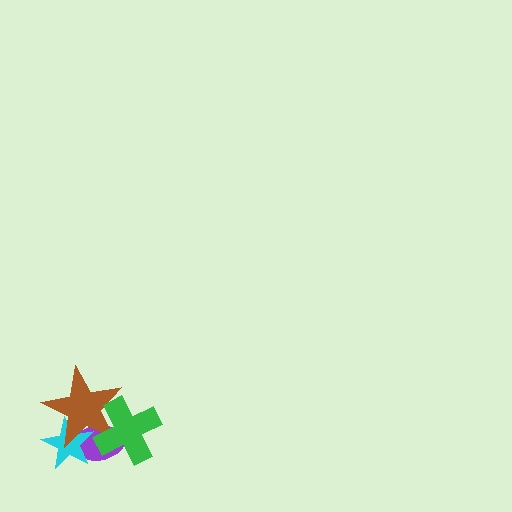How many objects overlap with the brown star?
3 objects overlap with the brown star.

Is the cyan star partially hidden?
Yes, it is partially covered by another shape.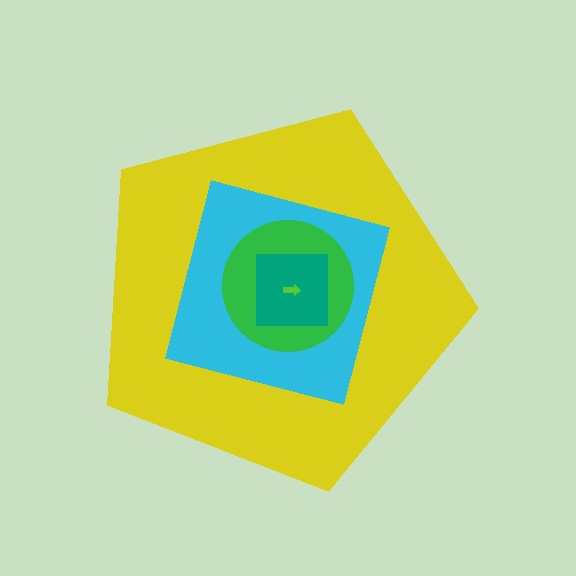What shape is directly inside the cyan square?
The green circle.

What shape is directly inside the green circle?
The teal square.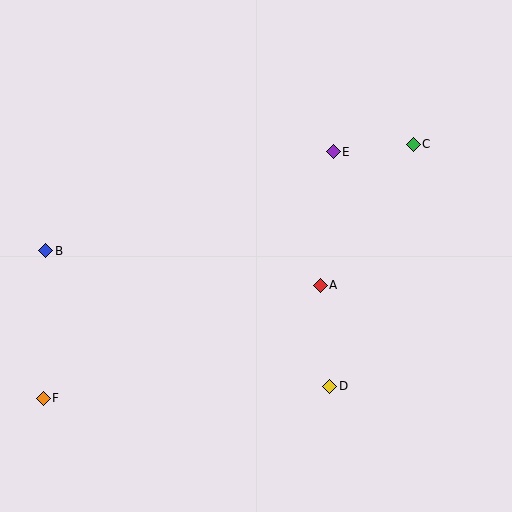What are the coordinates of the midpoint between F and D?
The midpoint between F and D is at (186, 392).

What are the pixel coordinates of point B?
Point B is at (46, 251).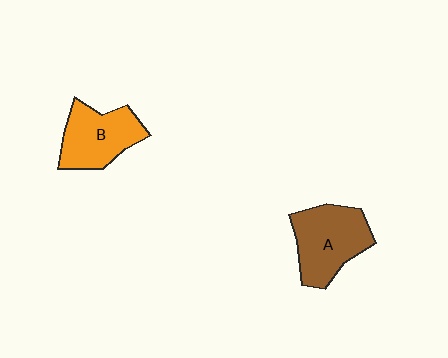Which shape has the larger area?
Shape A (brown).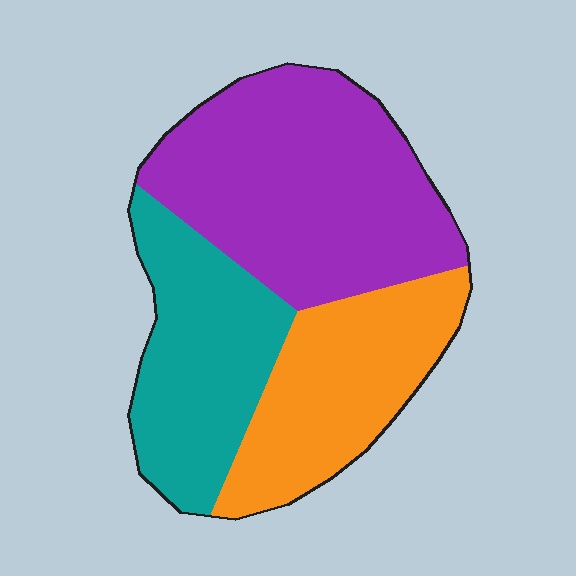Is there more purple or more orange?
Purple.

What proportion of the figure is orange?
Orange takes up about one quarter (1/4) of the figure.